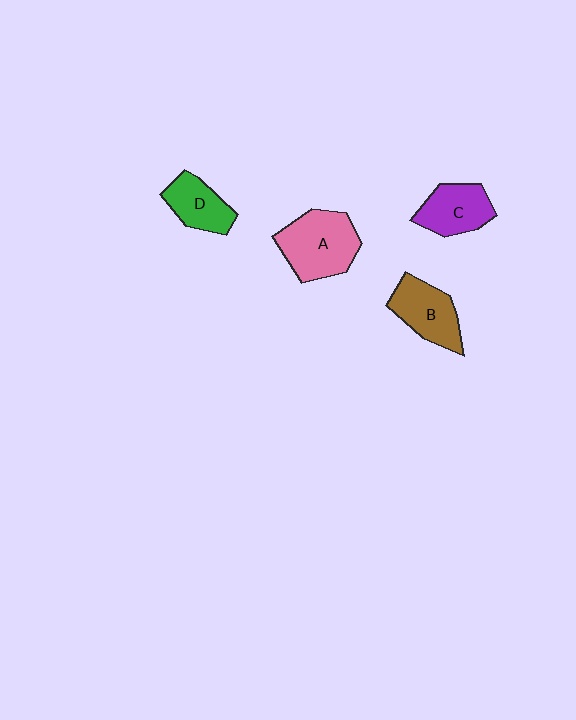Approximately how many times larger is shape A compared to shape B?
Approximately 1.3 times.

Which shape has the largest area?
Shape A (pink).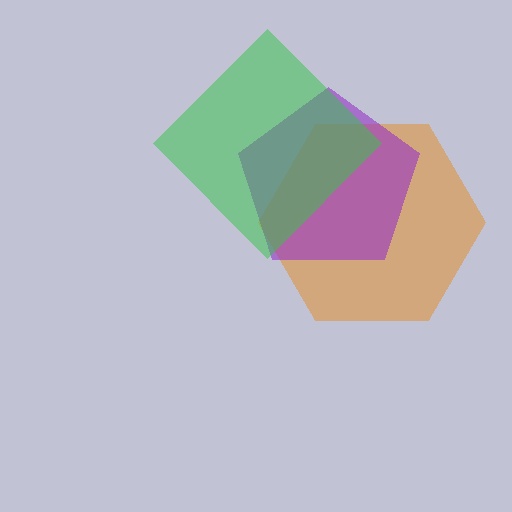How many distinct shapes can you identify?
There are 3 distinct shapes: an orange hexagon, a purple pentagon, a green diamond.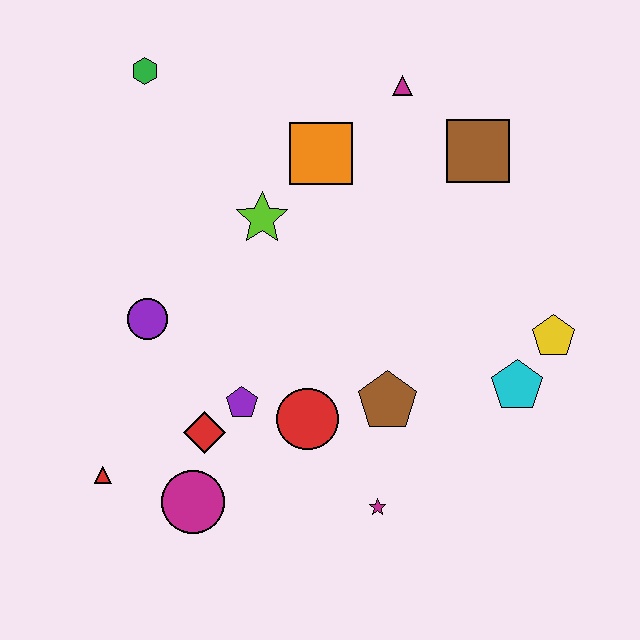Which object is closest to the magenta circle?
The red diamond is closest to the magenta circle.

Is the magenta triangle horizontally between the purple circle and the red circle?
No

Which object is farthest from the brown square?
The red triangle is farthest from the brown square.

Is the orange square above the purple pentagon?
Yes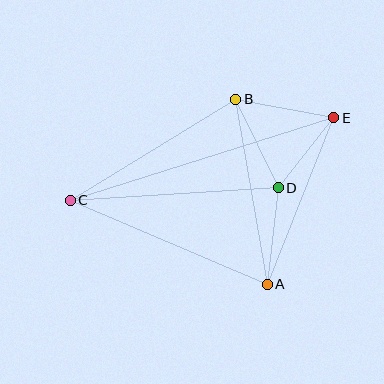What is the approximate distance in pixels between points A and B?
The distance between A and B is approximately 188 pixels.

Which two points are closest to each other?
Points D and E are closest to each other.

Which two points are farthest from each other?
Points C and E are farthest from each other.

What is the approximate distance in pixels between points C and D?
The distance between C and D is approximately 208 pixels.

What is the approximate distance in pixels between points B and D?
The distance between B and D is approximately 98 pixels.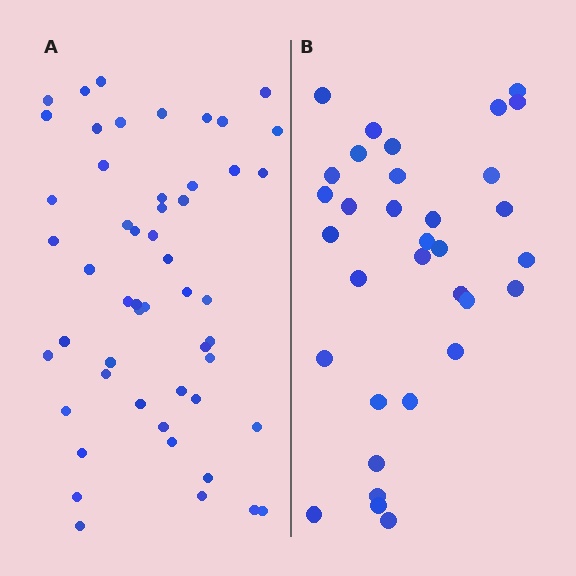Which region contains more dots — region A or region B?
Region A (the left region) has more dots.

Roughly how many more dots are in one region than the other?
Region A has approximately 20 more dots than region B.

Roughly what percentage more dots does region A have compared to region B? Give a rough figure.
About 60% more.